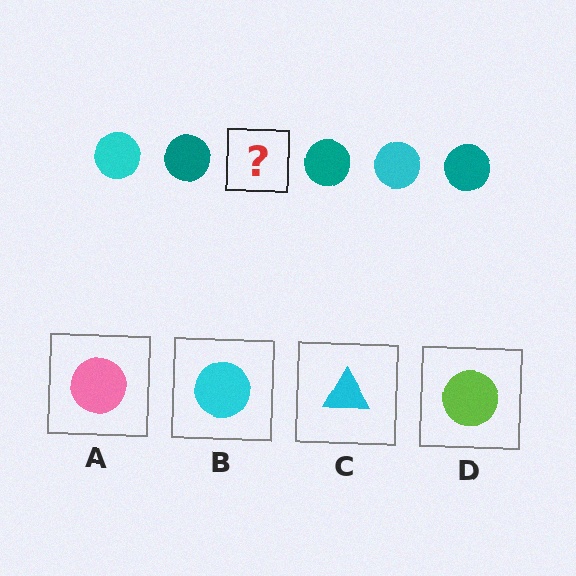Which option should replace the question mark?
Option B.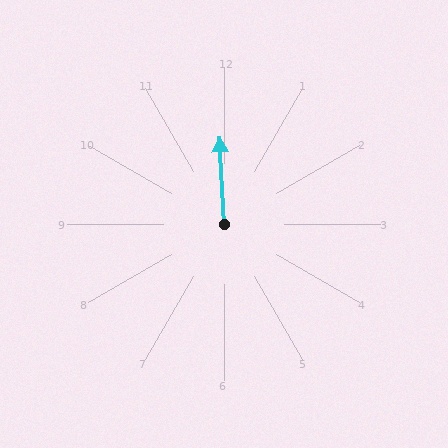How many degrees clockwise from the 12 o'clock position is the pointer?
Approximately 357 degrees.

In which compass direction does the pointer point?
North.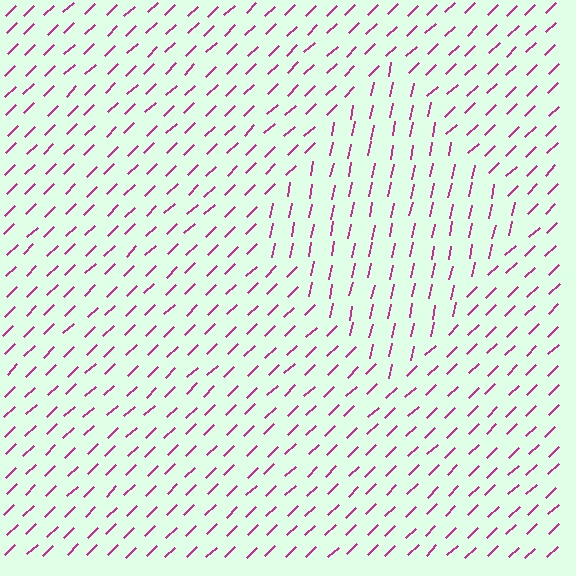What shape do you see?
I see a diamond.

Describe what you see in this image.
The image is filled with small magenta line segments. A diamond region in the image has lines oriented differently from the surrounding lines, creating a visible texture boundary.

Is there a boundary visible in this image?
Yes, there is a texture boundary formed by a change in line orientation.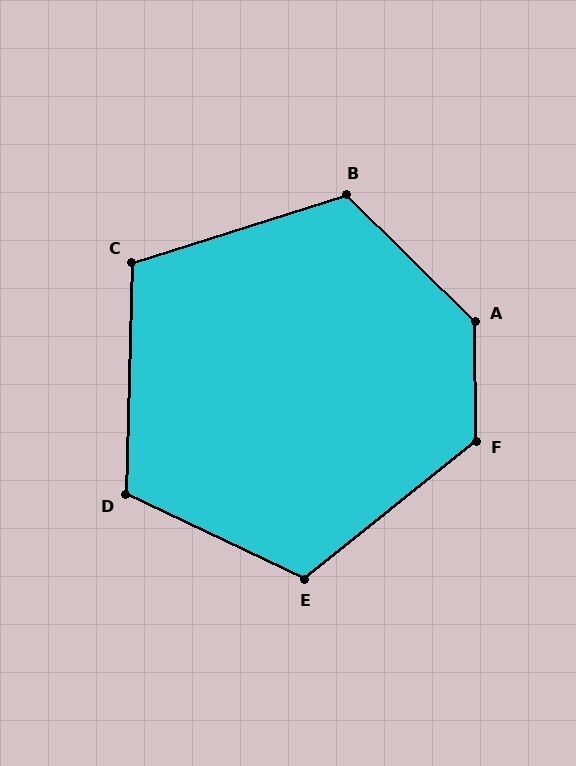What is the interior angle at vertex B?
Approximately 118 degrees (obtuse).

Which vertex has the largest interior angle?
A, at approximately 135 degrees.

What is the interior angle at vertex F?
Approximately 128 degrees (obtuse).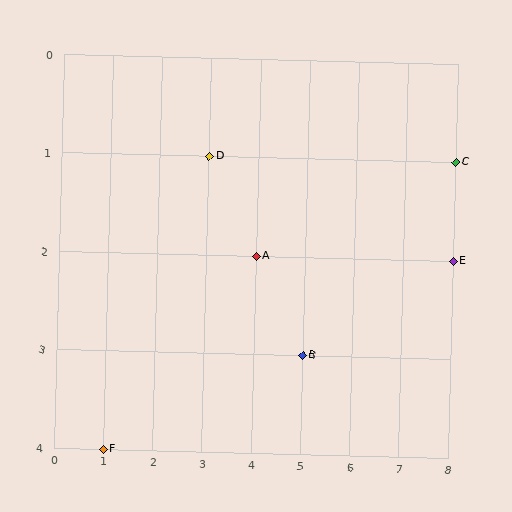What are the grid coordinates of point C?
Point C is at grid coordinates (8, 1).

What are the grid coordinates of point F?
Point F is at grid coordinates (1, 4).